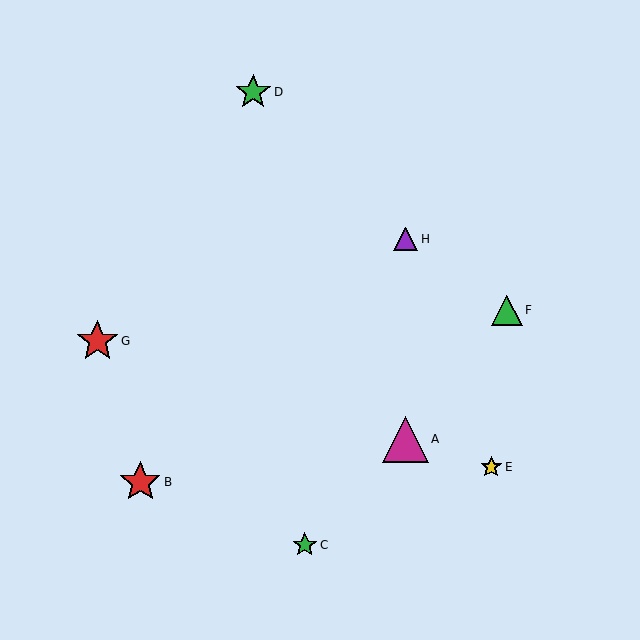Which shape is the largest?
The magenta triangle (labeled A) is the largest.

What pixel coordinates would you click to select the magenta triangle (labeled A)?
Click at (405, 439) to select the magenta triangle A.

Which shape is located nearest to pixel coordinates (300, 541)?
The green star (labeled C) at (305, 545) is nearest to that location.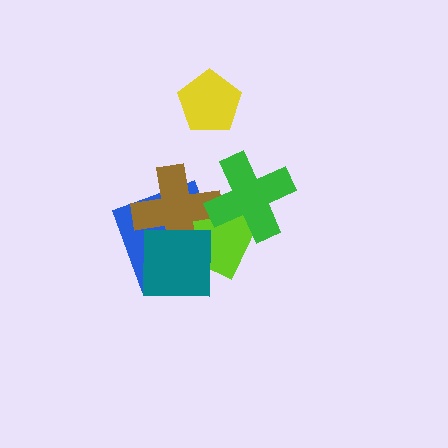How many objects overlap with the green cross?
2 objects overlap with the green cross.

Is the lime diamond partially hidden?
Yes, it is partially covered by another shape.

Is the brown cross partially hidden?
Yes, it is partially covered by another shape.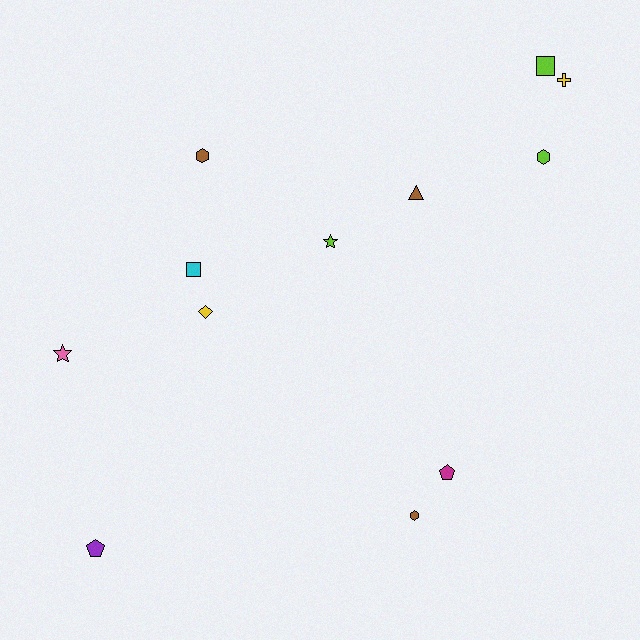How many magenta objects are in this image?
There is 1 magenta object.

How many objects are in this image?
There are 12 objects.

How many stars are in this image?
There are 2 stars.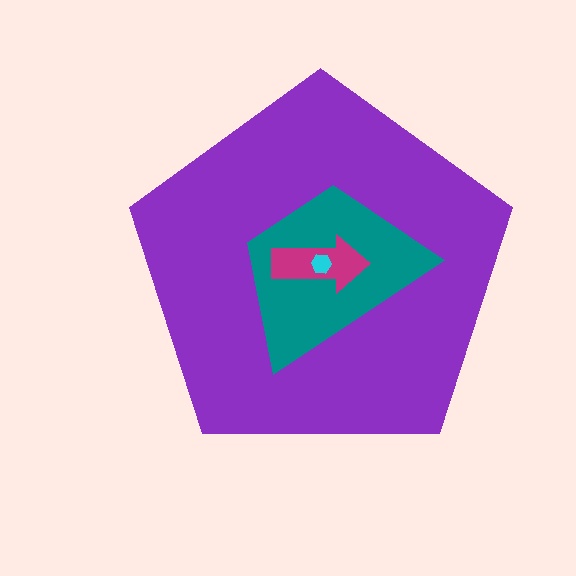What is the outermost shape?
The purple pentagon.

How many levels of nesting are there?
4.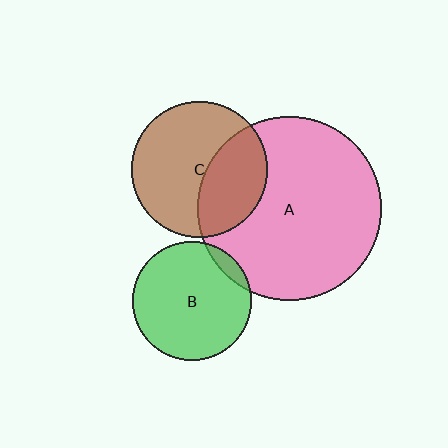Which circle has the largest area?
Circle A (pink).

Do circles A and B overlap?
Yes.